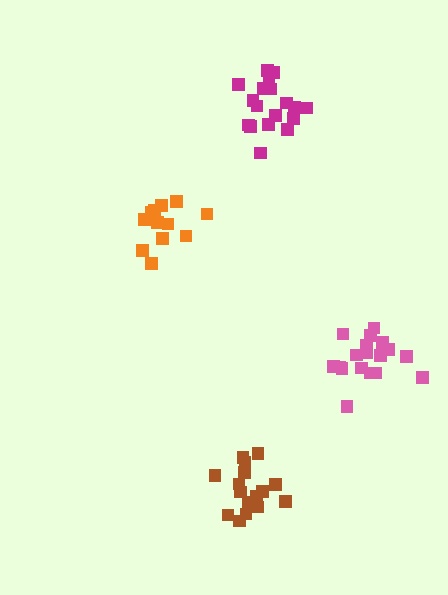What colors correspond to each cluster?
The clusters are colored: magenta, pink, orange, brown.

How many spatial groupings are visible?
There are 4 spatial groupings.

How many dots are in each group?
Group 1: 18 dots, Group 2: 19 dots, Group 3: 13 dots, Group 4: 18 dots (68 total).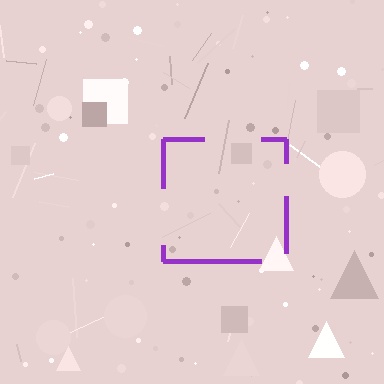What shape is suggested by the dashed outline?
The dashed outline suggests a square.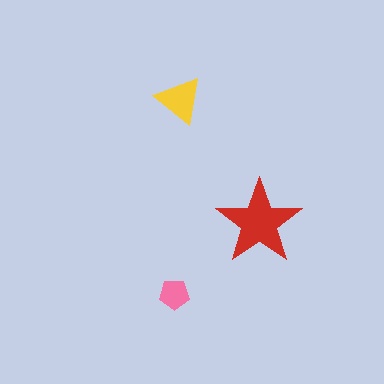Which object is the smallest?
The pink pentagon.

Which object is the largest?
The red star.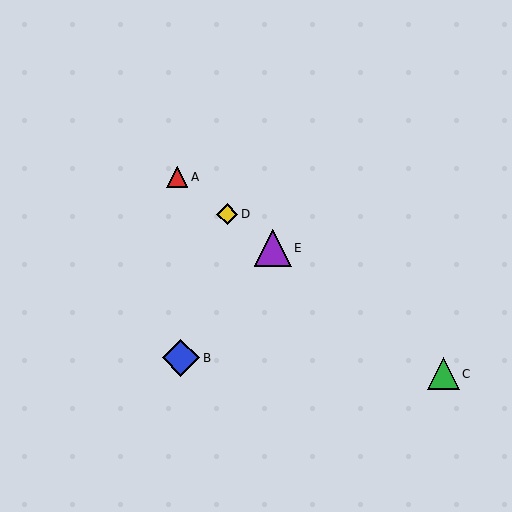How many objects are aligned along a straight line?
4 objects (A, C, D, E) are aligned along a straight line.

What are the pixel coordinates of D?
Object D is at (227, 214).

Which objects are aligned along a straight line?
Objects A, C, D, E are aligned along a straight line.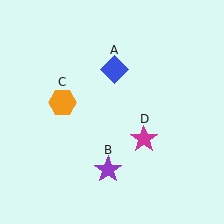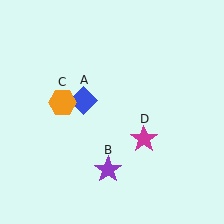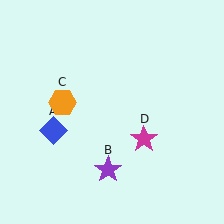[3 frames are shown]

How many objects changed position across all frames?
1 object changed position: blue diamond (object A).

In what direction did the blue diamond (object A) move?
The blue diamond (object A) moved down and to the left.